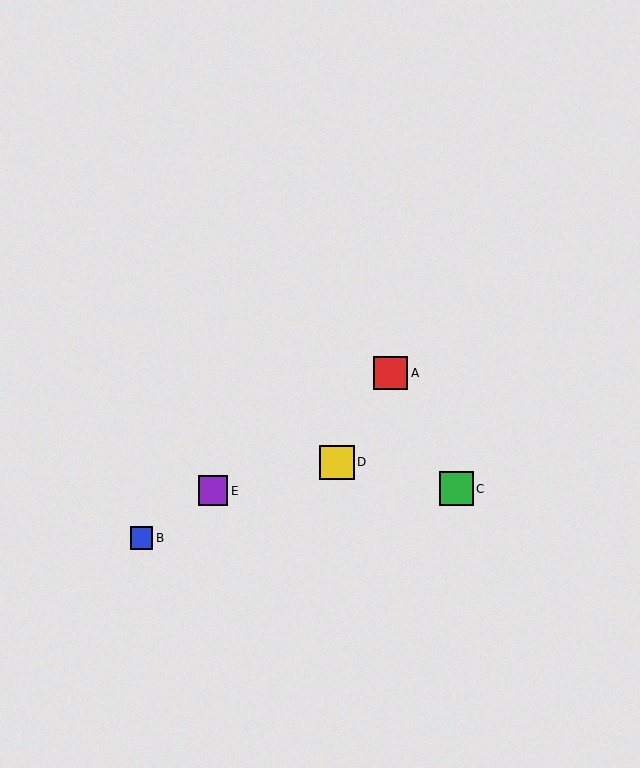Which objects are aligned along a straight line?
Objects A, B, E are aligned along a straight line.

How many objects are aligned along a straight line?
3 objects (A, B, E) are aligned along a straight line.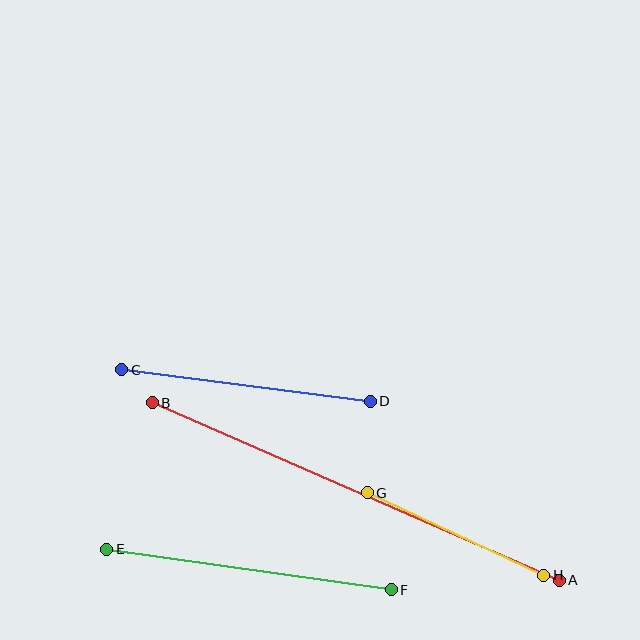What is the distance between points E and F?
The distance is approximately 287 pixels.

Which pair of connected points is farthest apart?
Points A and B are farthest apart.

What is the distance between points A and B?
The distance is approximately 444 pixels.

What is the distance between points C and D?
The distance is approximately 250 pixels.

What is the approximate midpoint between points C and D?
The midpoint is at approximately (246, 385) pixels.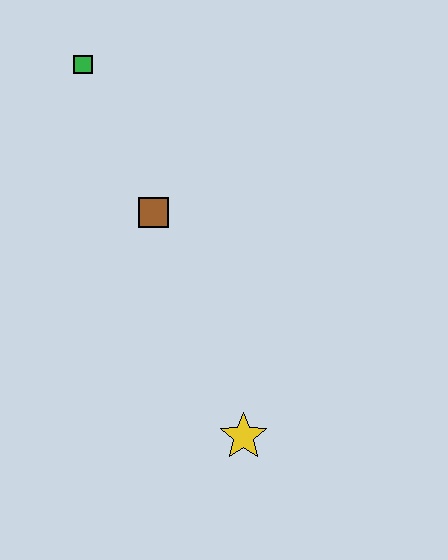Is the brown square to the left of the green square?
No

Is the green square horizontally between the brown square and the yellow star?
No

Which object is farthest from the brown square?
The yellow star is farthest from the brown square.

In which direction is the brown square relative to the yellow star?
The brown square is above the yellow star.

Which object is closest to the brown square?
The green square is closest to the brown square.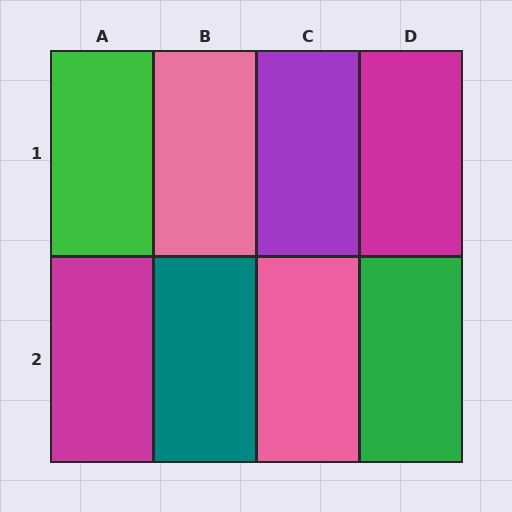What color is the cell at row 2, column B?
Teal.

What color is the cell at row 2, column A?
Magenta.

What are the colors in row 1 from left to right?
Green, pink, purple, magenta.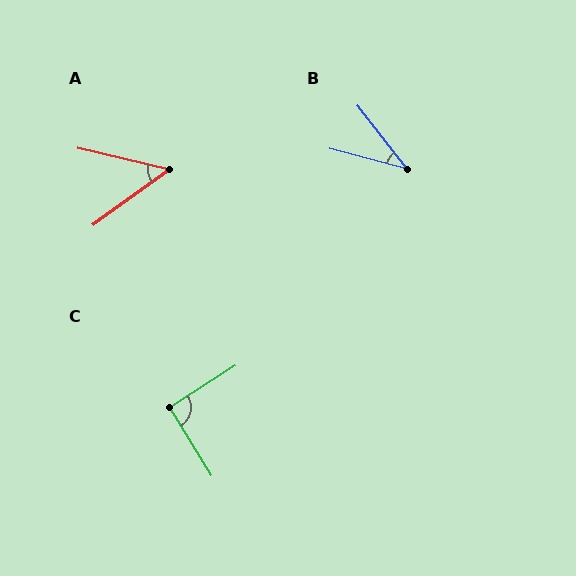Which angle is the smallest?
B, at approximately 37 degrees.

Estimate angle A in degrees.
Approximately 49 degrees.